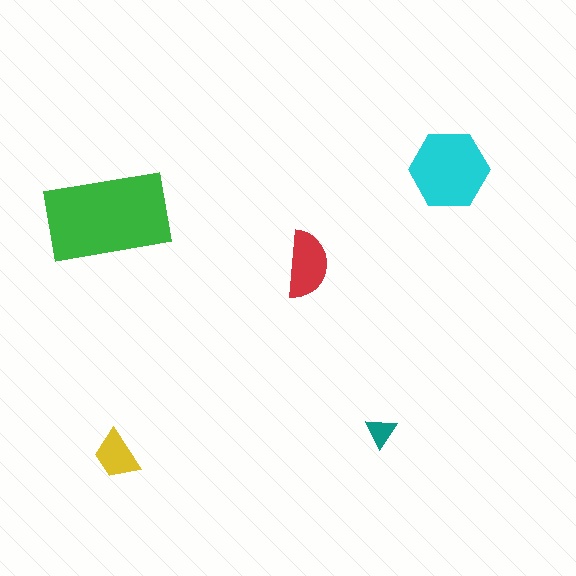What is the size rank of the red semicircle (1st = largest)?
3rd.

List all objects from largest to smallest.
The green rectangle, the cyan hexagon, the red semicircle, the yellow trapezoid, the teal triangle.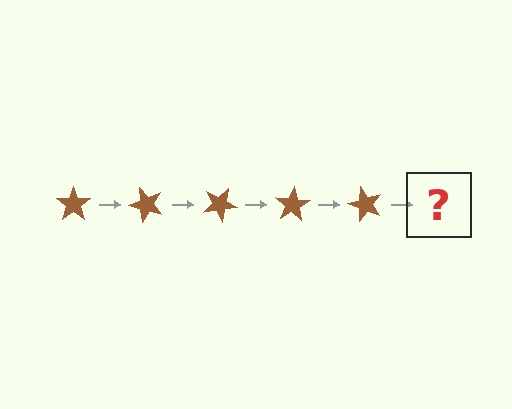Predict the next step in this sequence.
The next step is a brown star rotated 250 degrees.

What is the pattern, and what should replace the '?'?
The pattern is that the star rotates 50 degrees each step. The '?' should be a brown star rotated 250 degrees.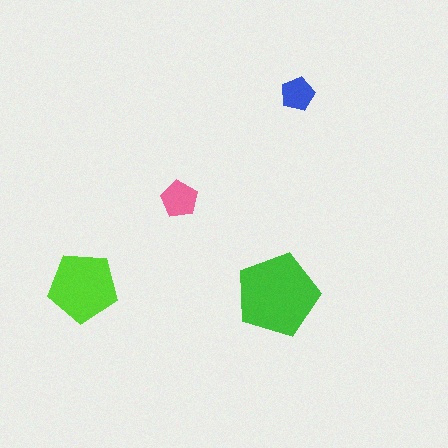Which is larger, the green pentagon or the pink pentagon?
The green one.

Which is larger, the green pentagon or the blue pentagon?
The green one.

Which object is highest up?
The blue pentagon is topmost.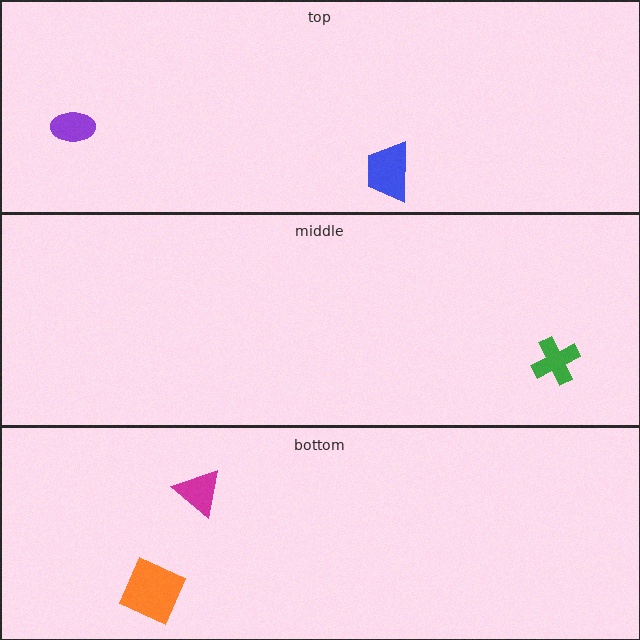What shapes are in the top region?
The purple ellipse, the blue trapezoid.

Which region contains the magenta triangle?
The bottom region.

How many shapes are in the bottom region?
2.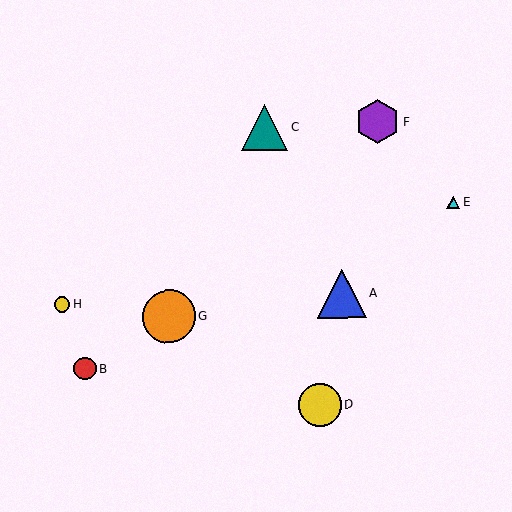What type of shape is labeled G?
Shape G is an orange circle.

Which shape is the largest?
The orange circle (labeled G) is the largest.